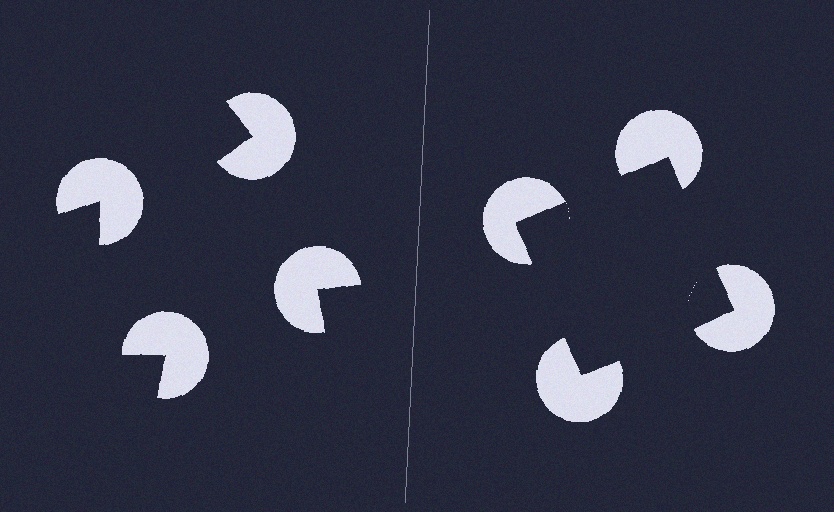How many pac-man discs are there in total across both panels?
8 — 4 on each side.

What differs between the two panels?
The pac-man discs are positioned identically on both sides; only the wedge orientations differ. On the right they align to a square; on the left they are misaligned.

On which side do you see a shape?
An illusory square appears on the right side. On the left side the wedge cuts are rotated, so no coherent shape forms.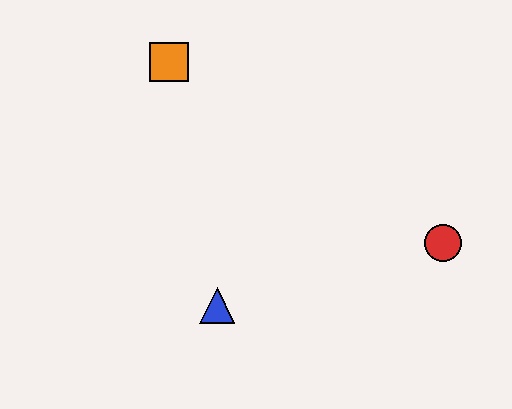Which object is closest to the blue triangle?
The red circle is closest to the blue triangle.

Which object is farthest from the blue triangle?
The orange square is farthest from the blue triangle.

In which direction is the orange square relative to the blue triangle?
The orange square is above the blue triangle.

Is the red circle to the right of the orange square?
Yes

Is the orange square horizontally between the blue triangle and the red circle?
No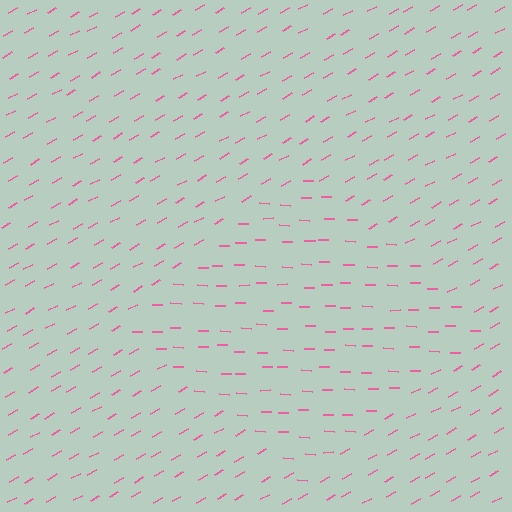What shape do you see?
I see a diamond.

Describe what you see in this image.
The image is filled with small pink line segments. A diamond region in the image has lines oriented differently from the surrounding lines, creating a visible texture boundary.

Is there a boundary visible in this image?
Yes, there is a texture boundary formed by a change in line orientation.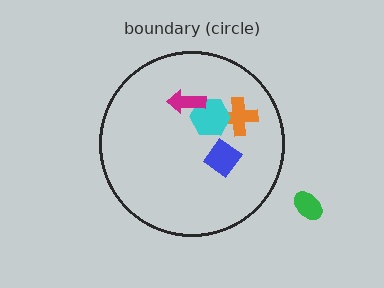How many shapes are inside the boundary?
4 inside, 1 outside.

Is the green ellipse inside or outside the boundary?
Outside.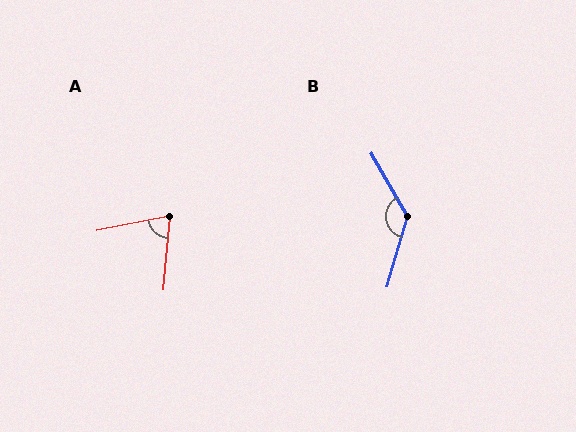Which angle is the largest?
B, at approximately 134 degrees.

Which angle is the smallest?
A, at approximately 74 degrees.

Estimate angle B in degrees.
Approximately 134 degrees.